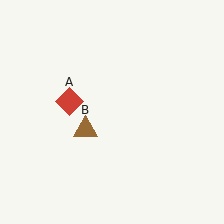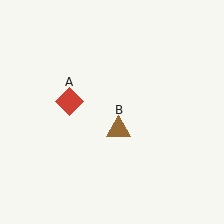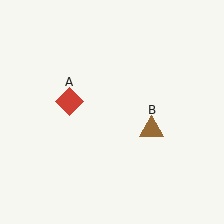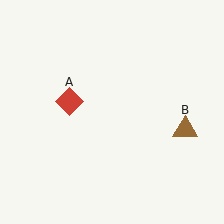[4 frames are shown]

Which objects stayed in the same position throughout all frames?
Red diamond (object A) remained stationary.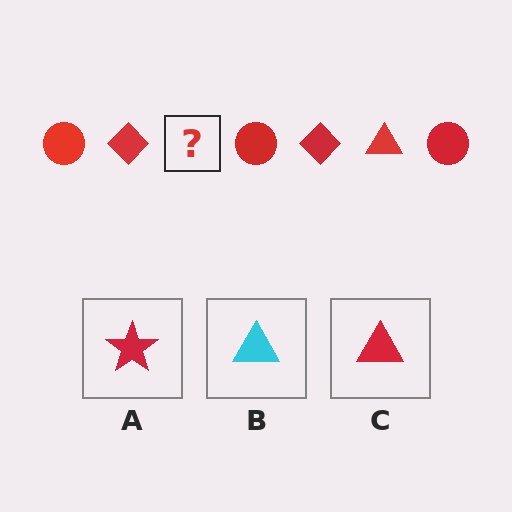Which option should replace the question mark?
Option C.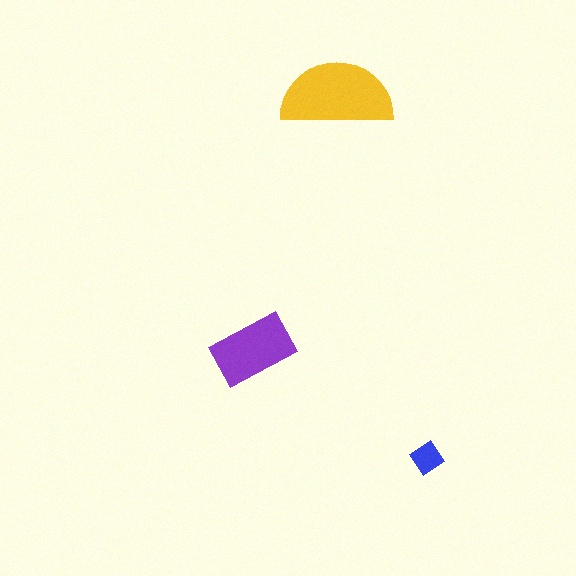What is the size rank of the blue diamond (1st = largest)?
3rd.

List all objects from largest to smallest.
The yellow semicircle, the purple rectangle, the blue diamond.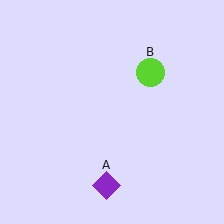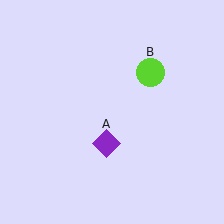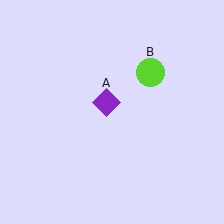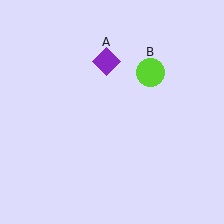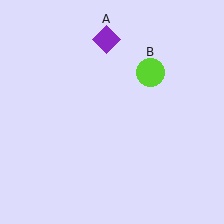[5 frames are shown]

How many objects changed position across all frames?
1 object changed position: purple diamond (object A).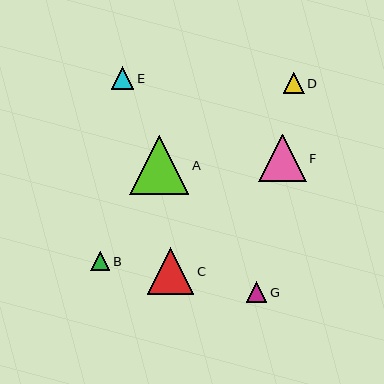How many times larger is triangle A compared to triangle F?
Triangle A is approximately 1.2 times the size of triangle F.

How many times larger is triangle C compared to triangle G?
Triangle C is approximately 2.3 times the size of triangle G.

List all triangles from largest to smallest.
From largest to smallest: A, F, C, E, D, G, B.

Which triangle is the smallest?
Triangle B is the smallest with a size of approximately 19 pixels.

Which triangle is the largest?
Triangle A is the largest with a size of approximately 59 pixels.